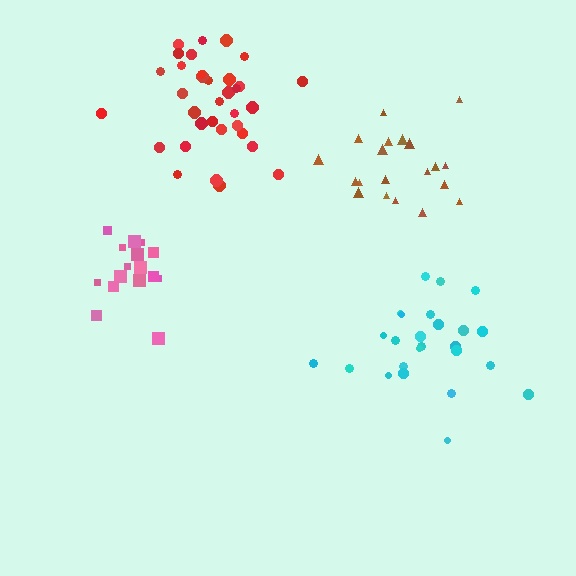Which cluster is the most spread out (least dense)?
Cyan.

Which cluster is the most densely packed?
Pink.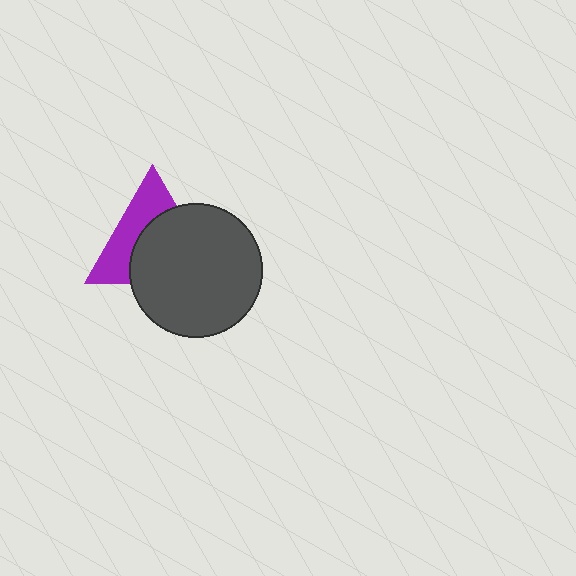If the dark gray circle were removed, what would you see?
You would see the complete purple triangle.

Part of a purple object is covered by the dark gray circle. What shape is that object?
It is a triangle.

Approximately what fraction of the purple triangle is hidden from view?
Roughly 56% of the purple triangle is hidden behind the dark gray circle.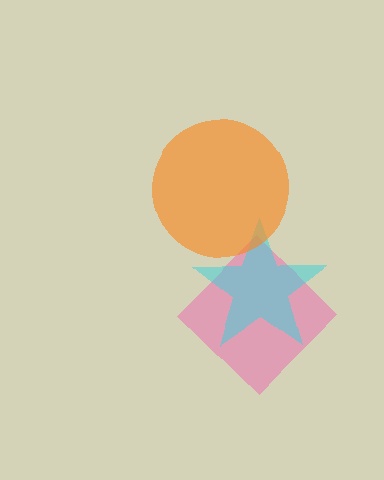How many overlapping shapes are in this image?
There are 3 overlapping shapes in the image.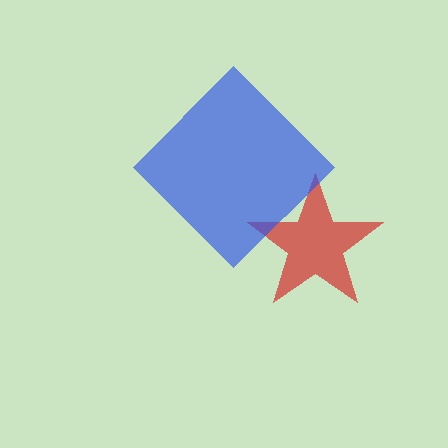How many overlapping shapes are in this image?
There are 2 overlapping shapes in the image.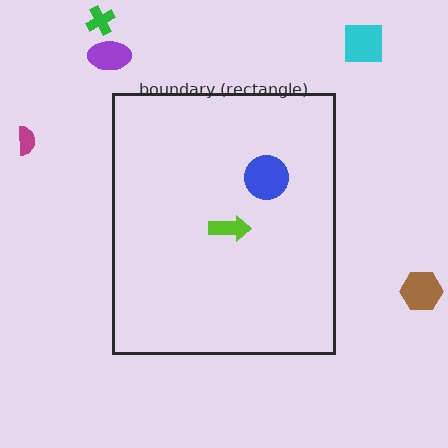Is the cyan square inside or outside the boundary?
Outside.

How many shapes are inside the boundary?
2 inside, 5 outside.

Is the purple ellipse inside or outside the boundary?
Outside.